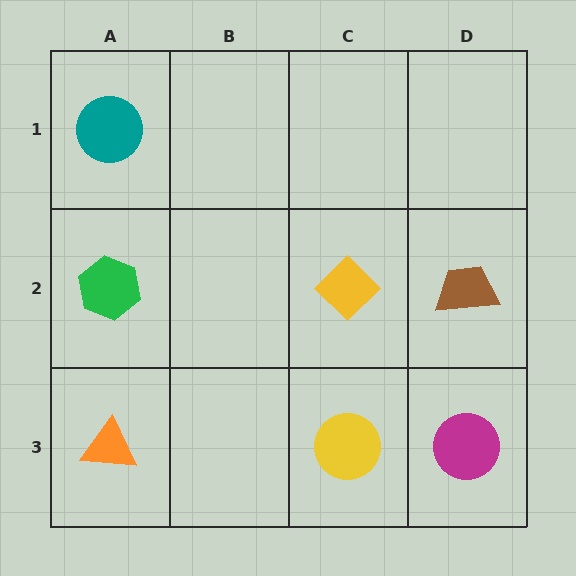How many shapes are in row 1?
1 shape.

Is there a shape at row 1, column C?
No, that cell is empty.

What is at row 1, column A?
A teal circle.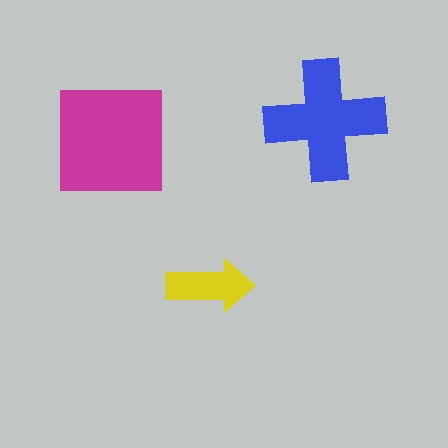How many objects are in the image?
There are 3 objects in the image.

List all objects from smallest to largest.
The yellow arrow, the blue cross, the magenta square.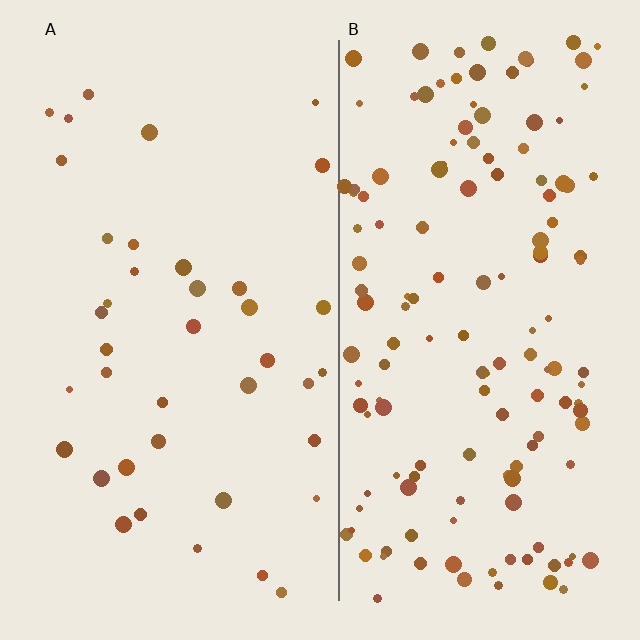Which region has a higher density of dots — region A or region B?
B (the right).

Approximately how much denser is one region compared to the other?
Approximately 3.7× — region B over region A.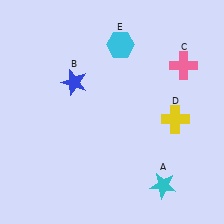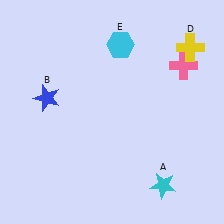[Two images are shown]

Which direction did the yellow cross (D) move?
The yellow cross (D) moved up.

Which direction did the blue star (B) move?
The blue star (B) moved left.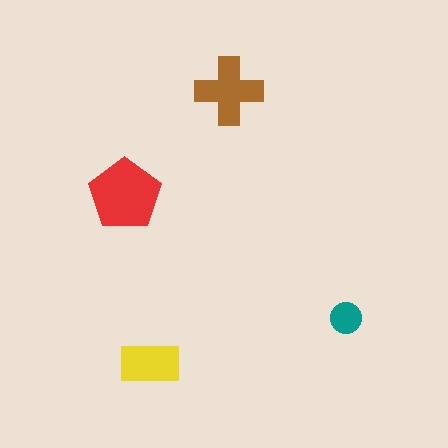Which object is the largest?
The red pentagon.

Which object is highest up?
The brown cross is topmost.